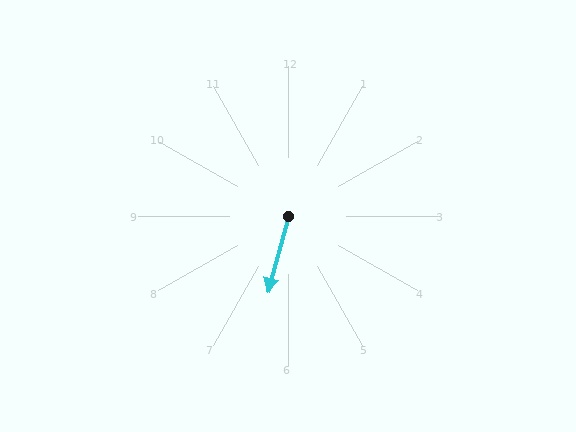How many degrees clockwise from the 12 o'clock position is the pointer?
Approximately 195 degrees.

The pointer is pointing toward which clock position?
Roughly 6 o'clock.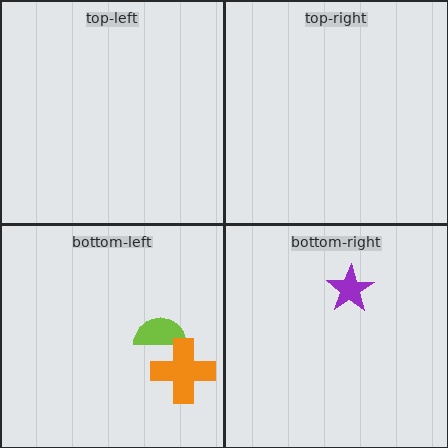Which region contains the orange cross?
The bottom-left region.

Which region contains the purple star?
The bottom-right region.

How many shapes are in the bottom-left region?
2.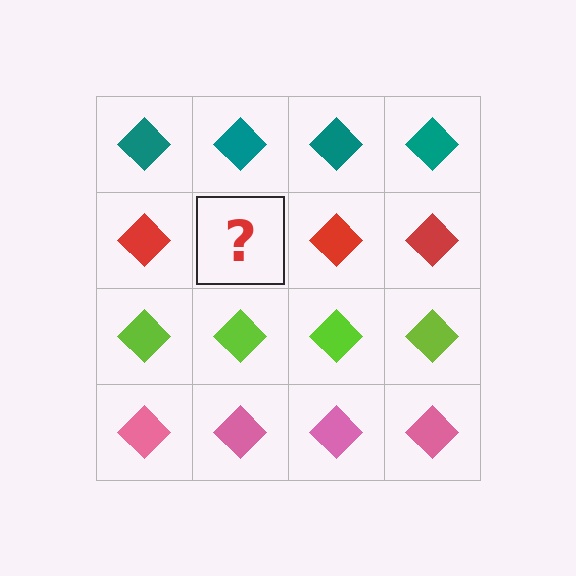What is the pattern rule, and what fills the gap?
The rule is that each row has a consistent color. The gap should be filled with a red diamond.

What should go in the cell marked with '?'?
The missing cell should contain a red diamond.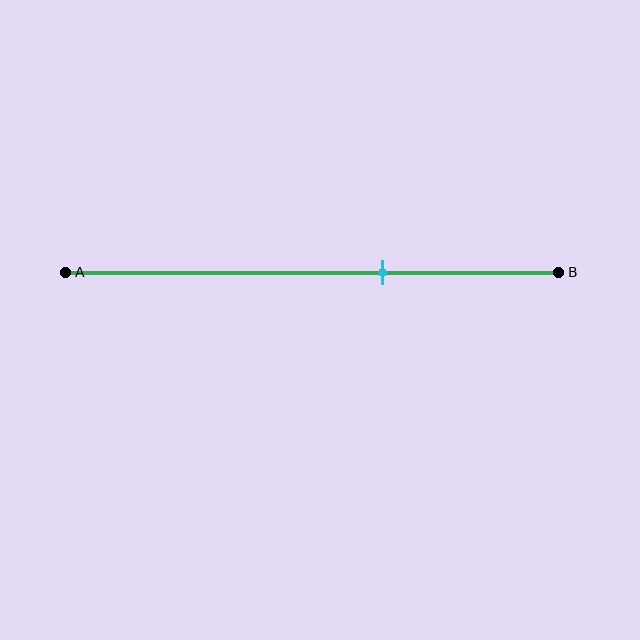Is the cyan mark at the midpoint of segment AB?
No, the mark is at about 65% from A, not at the 50% midpoint.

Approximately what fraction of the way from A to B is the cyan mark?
The cyan mark is approximately 65% of the way from A to B.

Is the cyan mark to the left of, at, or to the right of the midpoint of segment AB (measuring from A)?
The cyan mark is to the right of the midpoint of segment AB.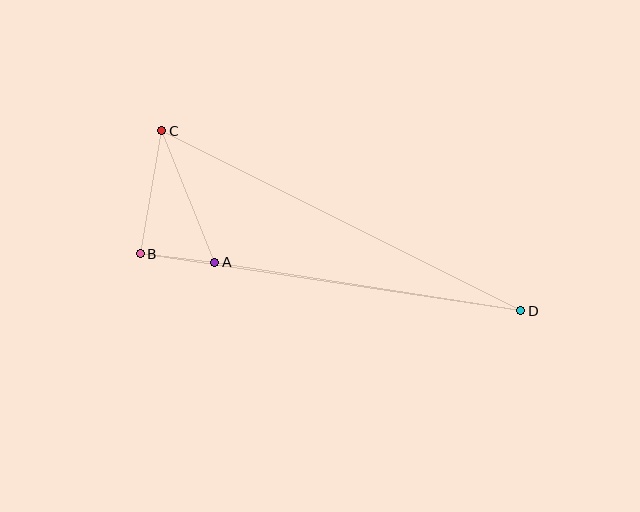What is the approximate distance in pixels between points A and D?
The distance between A and D is approximately 310 pixels.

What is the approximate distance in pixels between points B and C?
The distance between B and C is approximately 125 pixels.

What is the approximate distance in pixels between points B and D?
The distance between B and D is approximately 385 pixels.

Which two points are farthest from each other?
Points C and D are farthest from each other.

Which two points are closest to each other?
Points A and B are closest to each other.